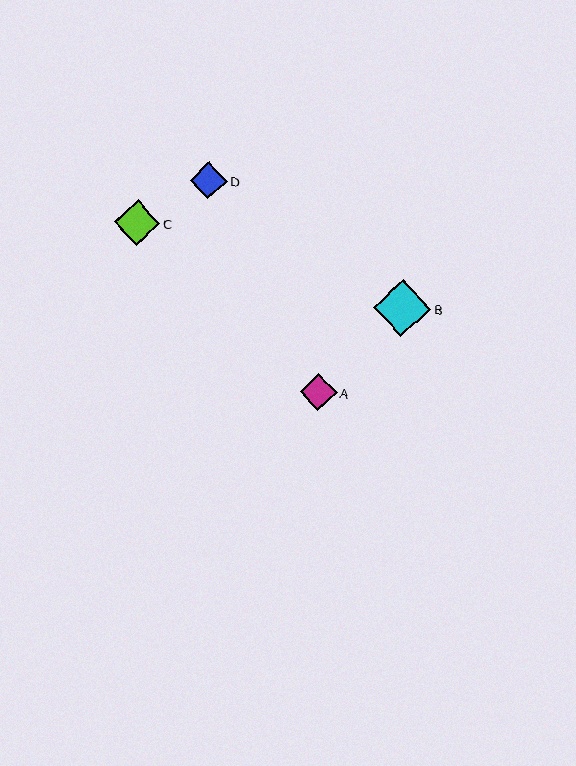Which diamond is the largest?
Diamond B is the largest with a size of approximately 58 pixels.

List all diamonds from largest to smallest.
From largest to smallest: B, C, D, A.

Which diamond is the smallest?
Diamond A is the smallest with a size of approximately 37 pixels.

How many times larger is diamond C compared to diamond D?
Diamond C is approximately 1.2 times the size of diamond D.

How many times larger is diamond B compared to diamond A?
Diamond B is approximately 1.6 times the size of diamond A.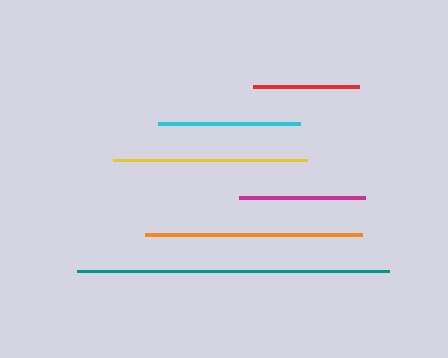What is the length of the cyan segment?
The cyan segment is approximately 142 pixels long.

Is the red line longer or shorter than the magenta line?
The magenta line is longer than the red line.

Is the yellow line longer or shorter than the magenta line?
The yellow line is longer than the magenta line.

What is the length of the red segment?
The red segment is approximately 106 pixels long.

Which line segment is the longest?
The teal line is the longest at approximately 312 pixels.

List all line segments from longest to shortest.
From longest to shortest: teal, orange, yellow, cyan, magenta, red.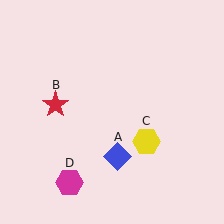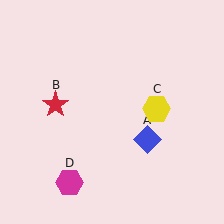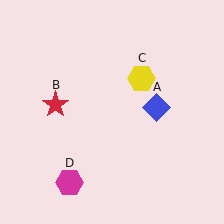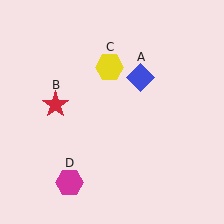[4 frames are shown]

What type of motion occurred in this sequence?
The blue diamond (object A), yellow hexagon (object C) rotated counterclockwise around the center of the scene.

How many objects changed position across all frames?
2 objects changed position: blue diamond (object A), yellow hexagon (object C).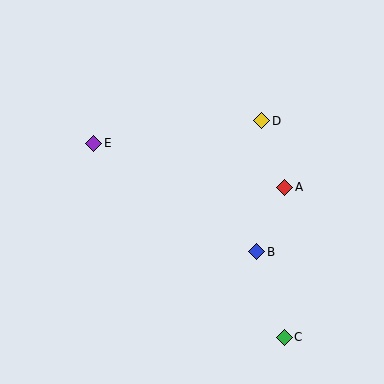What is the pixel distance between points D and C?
The distance between D and C is 218 pixels.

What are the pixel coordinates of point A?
Point A is at (285, 187).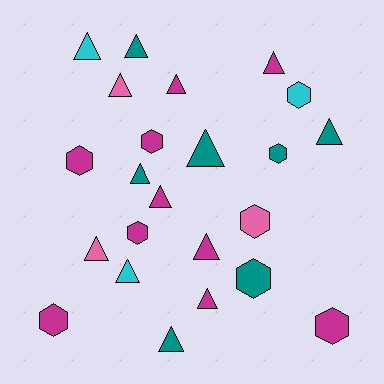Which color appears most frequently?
Magenta, with 10 objects.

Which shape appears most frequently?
Triangle, with 14 objects.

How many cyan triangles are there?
There are 2 cyan triangles.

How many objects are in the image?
There are 23 objects.